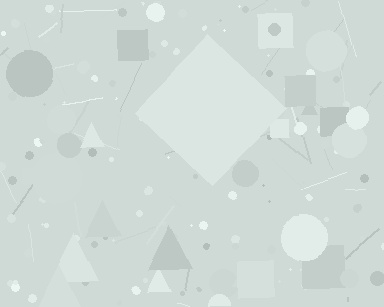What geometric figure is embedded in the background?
A diamond is embedded in the background.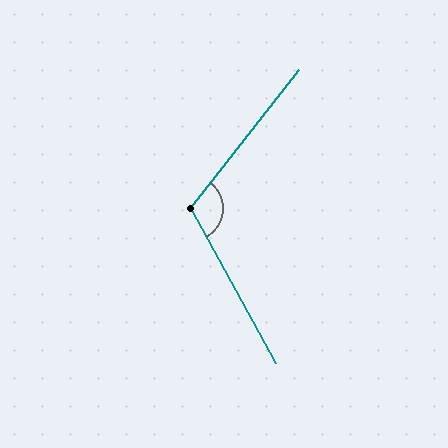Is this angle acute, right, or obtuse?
It is obtuse.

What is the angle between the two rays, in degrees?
Approximately 113 degrees.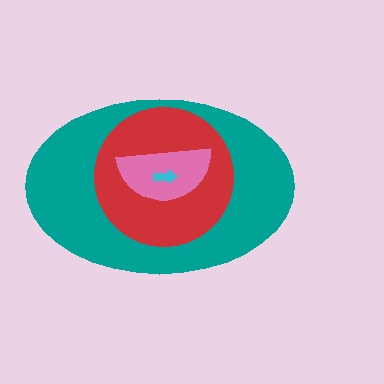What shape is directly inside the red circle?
The pink semicircle.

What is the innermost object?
The cyan arrow.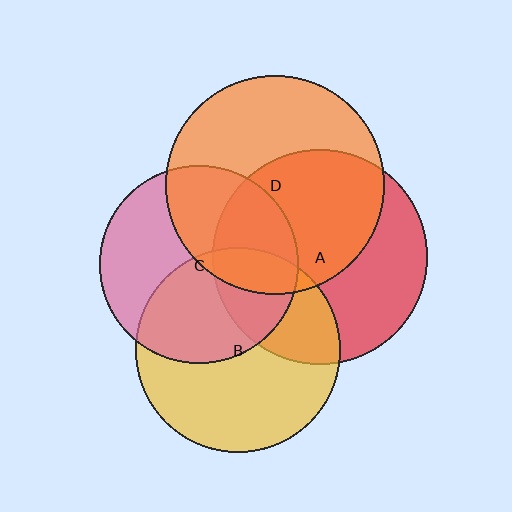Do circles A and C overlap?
Yes.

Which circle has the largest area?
Circle D (orange).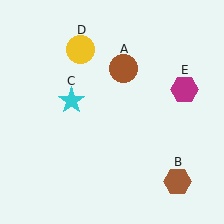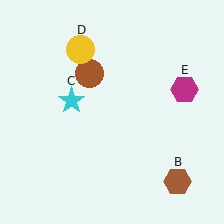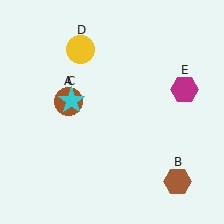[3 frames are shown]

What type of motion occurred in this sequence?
The brown circle (object A) rotated counterclockwise around the center of the scene.